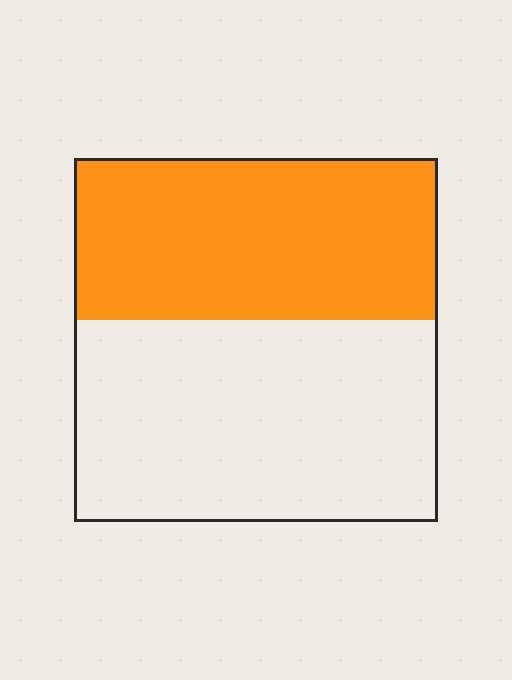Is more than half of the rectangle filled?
No.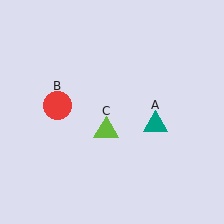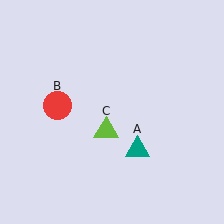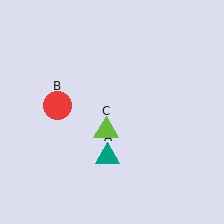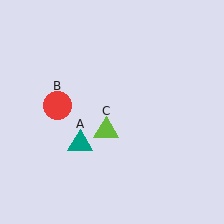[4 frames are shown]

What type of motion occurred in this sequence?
The teal triangle (object A) rotated clockwise around the center of the scene.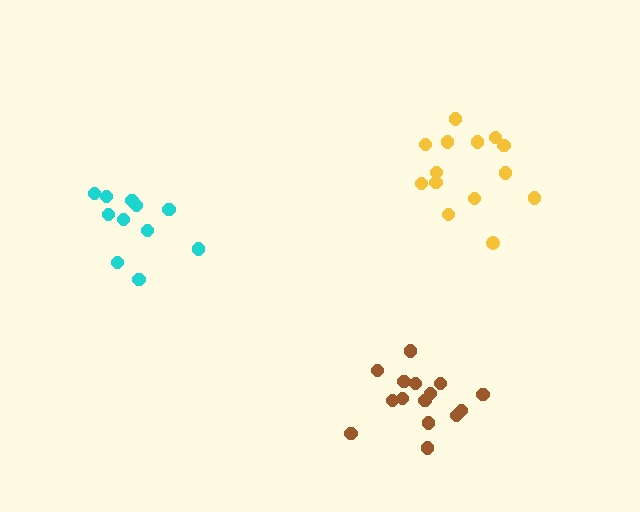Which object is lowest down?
The brown cluster is bottommost.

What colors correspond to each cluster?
The clusters are colored: yellow, cyan, brown.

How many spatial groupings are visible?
There are 3 spatial groupings.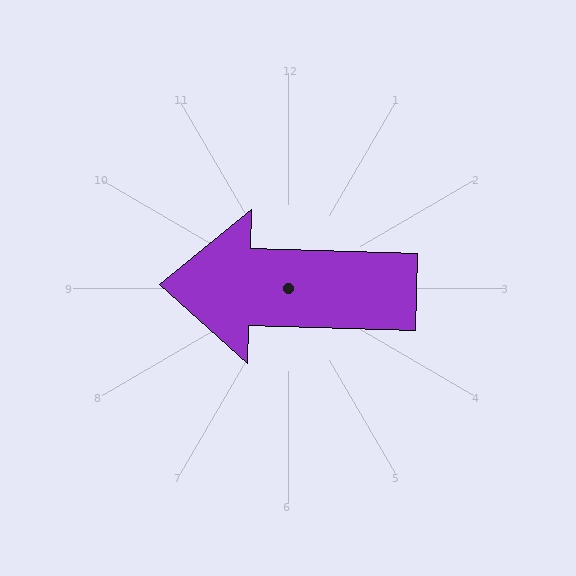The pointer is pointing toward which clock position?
Roughly 9 o'clock.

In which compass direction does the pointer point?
West.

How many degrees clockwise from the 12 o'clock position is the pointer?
Approximately 272 degrees.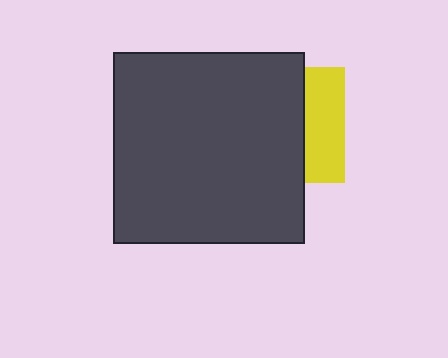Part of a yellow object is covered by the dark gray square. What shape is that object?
It is a square.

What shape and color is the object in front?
The object in front is a dark gray square.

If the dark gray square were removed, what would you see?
You would see the complete yellow square.